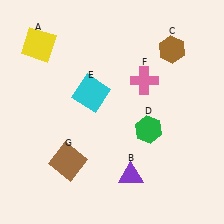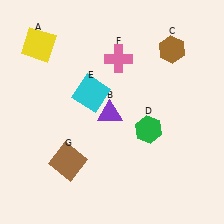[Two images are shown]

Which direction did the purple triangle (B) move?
The purple triangle (B) moved up.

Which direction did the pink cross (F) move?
The pink cross (F) moved left.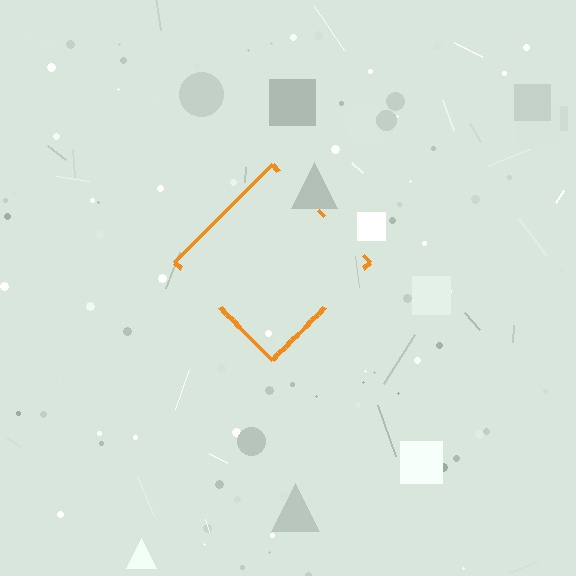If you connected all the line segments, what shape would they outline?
They would outline a diamond.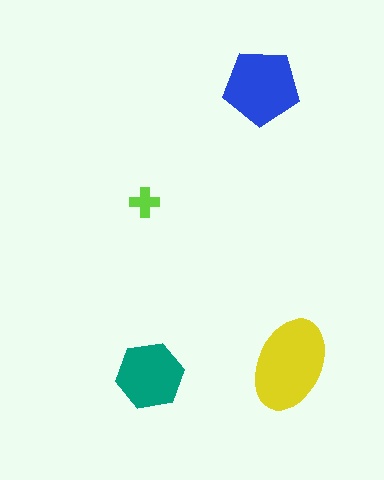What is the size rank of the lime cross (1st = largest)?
4th.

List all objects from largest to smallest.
The yellow ellipse, the blue pentagon, the teal hexagon, the lime cross.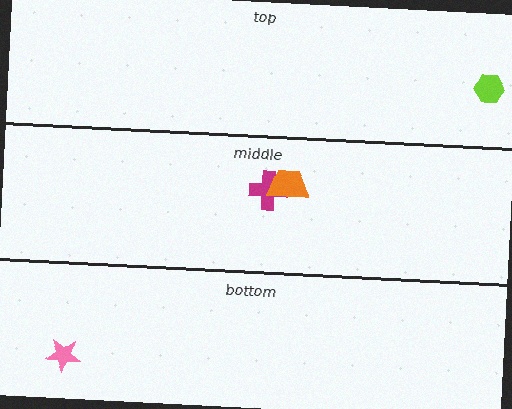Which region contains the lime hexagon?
The top region.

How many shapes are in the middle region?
2.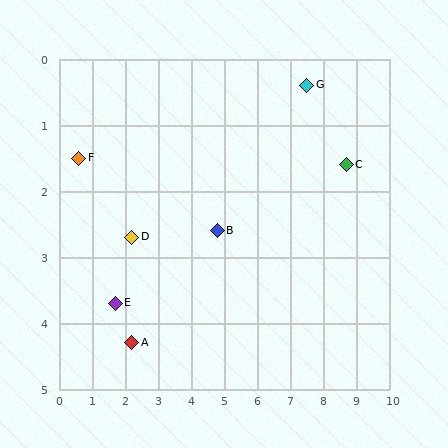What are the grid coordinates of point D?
Point D is at approximately (2.2, 2.7).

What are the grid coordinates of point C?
Point C is at approximately (8.7, 1.6).